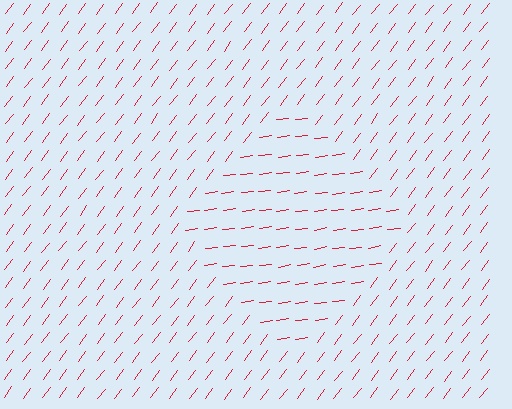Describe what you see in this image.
The image is filled with small red line segments. A diamond region in the image has lines oriented differently from the surrounding lines, creating a visible texture boundary.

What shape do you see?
I see a diamond.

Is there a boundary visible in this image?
Yes, there is a texture boundary formed by a change in line orientation.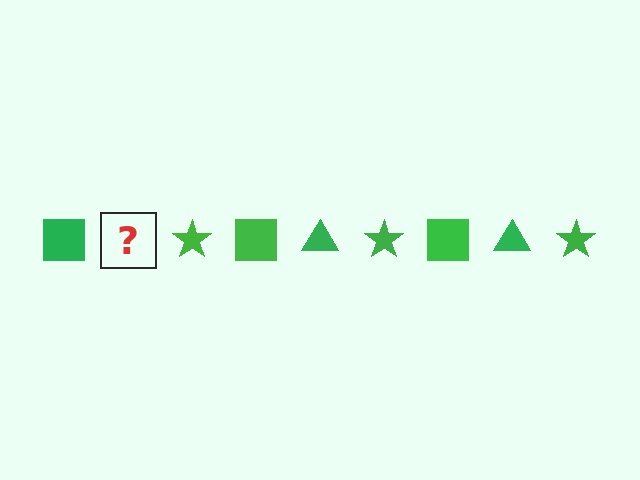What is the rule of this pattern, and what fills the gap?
The rule is that the pattern cycles through square, triangle, star shapes in green. The gap should be filled with a green triangle.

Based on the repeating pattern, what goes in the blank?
The blank should be a green triangle.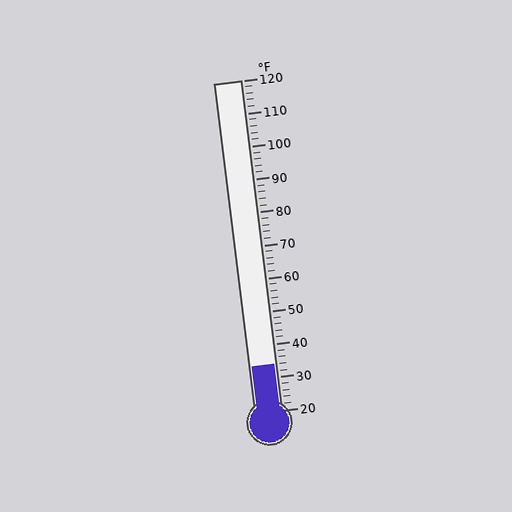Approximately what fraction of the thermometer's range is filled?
The thermometer is filled to approximately 15% of its range.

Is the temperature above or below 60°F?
The temperature is below 60°F.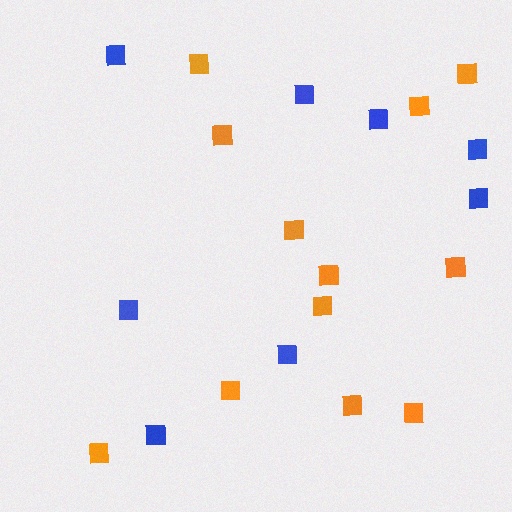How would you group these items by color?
There are 2 groups: one group of orange squares (12) and one group of blue squares (8).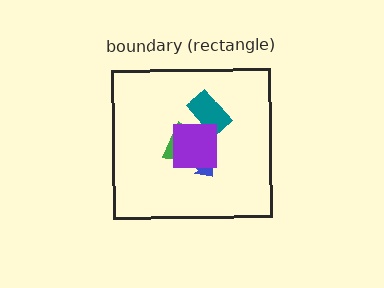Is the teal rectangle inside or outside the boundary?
Inside.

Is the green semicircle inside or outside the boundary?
Inside.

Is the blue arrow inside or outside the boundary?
Inside.